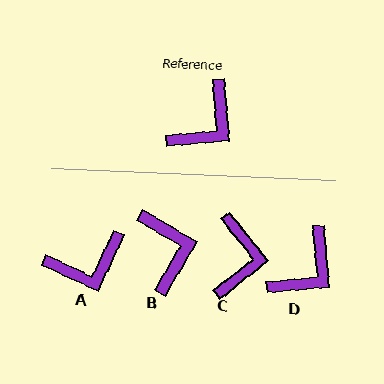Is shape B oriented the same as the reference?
No, it is off by about 54 degrees.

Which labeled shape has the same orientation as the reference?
D.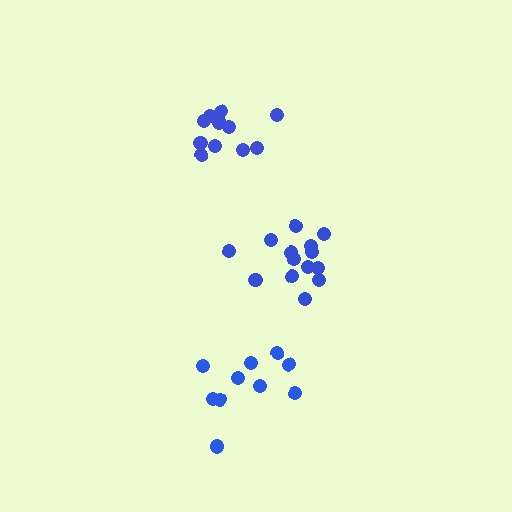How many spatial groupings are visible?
There are 3 spatial groupings.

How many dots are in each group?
Group 1: 10 dots, Group 2: 14 dots, Group 3: 11 dots (35 total).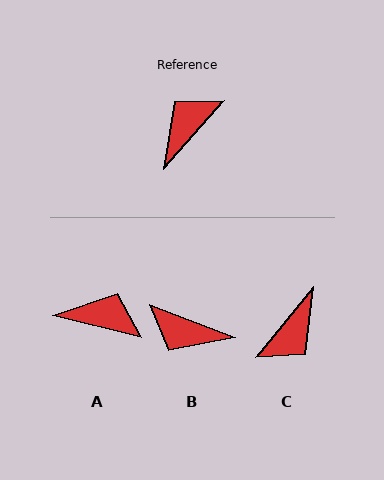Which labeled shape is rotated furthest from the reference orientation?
C, about 178 degrees away.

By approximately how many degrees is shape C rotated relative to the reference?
Approximately 178 degrees clockwise.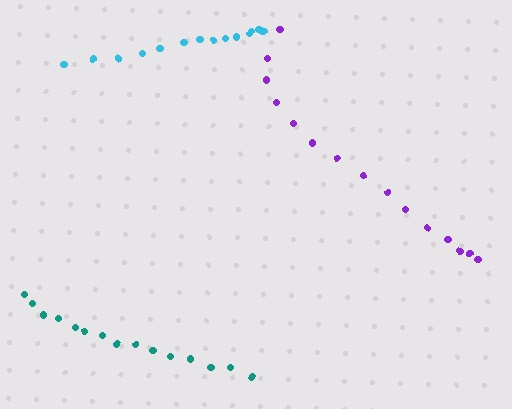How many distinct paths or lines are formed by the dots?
There are 3 distinct paths.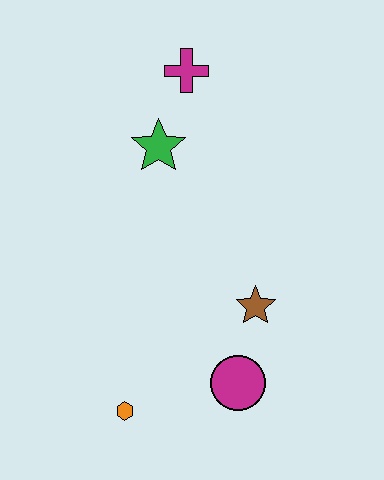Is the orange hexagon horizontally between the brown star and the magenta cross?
No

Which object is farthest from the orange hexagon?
The magenta cross is farthest from the orange hexagon.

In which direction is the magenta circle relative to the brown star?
The magenta circle is below the brown star.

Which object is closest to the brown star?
The magenta circle is closest to the brown star.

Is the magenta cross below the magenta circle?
No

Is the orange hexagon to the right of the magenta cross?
No